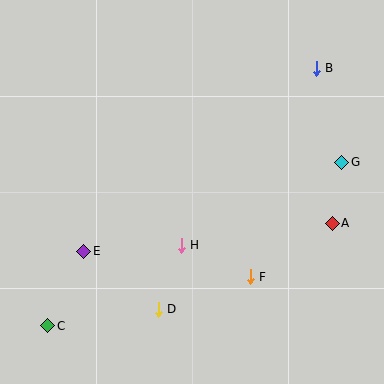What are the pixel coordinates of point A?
Point A is at (332, 223).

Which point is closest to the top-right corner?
Point B is closest to the top-right corner.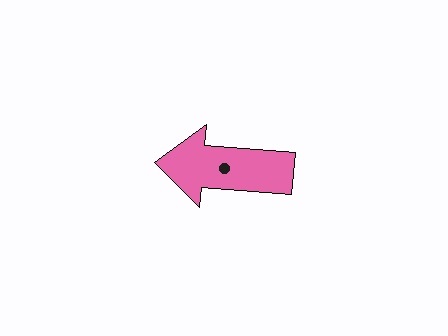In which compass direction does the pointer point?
West.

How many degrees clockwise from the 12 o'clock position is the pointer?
Approximately 275 degrees.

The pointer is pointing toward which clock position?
Roughly 9 o'clock.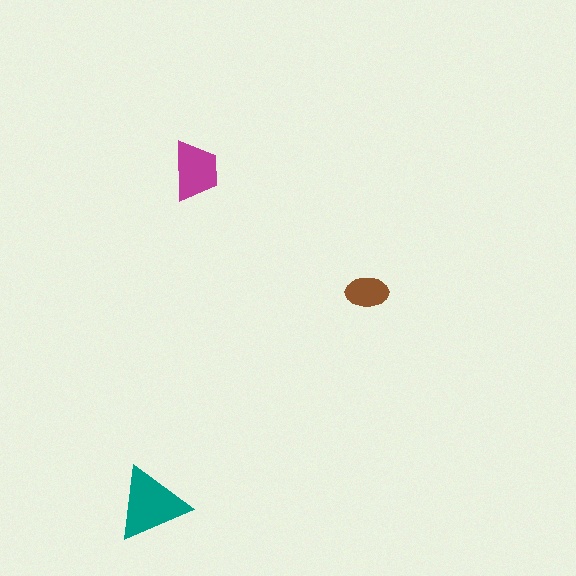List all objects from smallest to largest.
The brown ellipse, the magenta trapezoid, the teal triangle.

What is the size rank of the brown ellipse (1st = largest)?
3rd.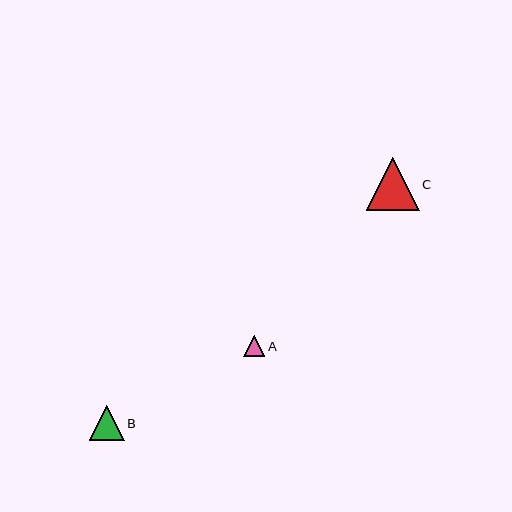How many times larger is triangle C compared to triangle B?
Triangle C is approximately 1.5 times the size of triangle B.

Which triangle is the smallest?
Triangle A is the smallest with a size of approximately 21 pixels.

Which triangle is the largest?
Triangle C is the largest with a size of approximately 53 pixels.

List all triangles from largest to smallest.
From largest to smallest: C, B, A.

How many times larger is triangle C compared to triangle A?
Triangle C is approximately 2.5 times the size of triangle A.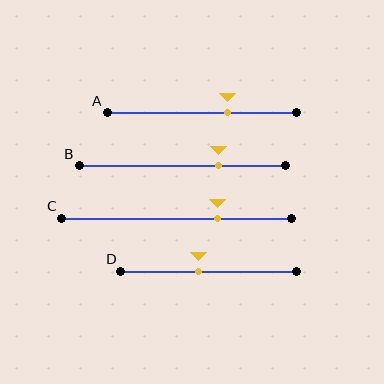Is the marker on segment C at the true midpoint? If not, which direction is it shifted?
No, the marker on segment C is shifted to the right by about 18% of the segment length.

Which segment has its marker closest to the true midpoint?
Segment D has its marker closest to the true midpoint.